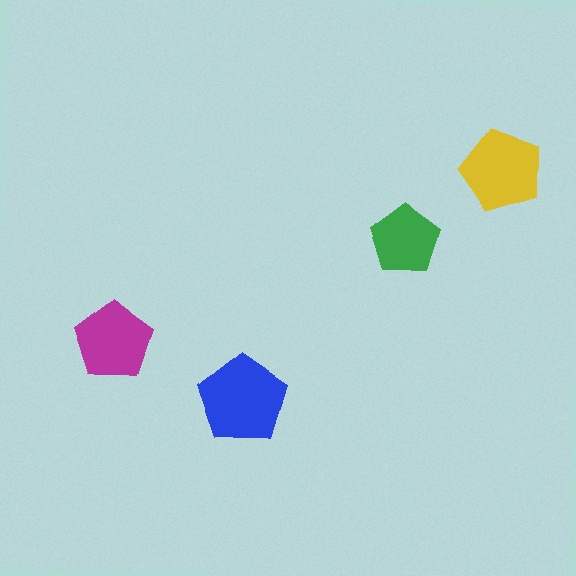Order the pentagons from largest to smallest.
the blue one, the yellow one, the magenta one, the green one.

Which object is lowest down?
The blue pentagon is bottommost.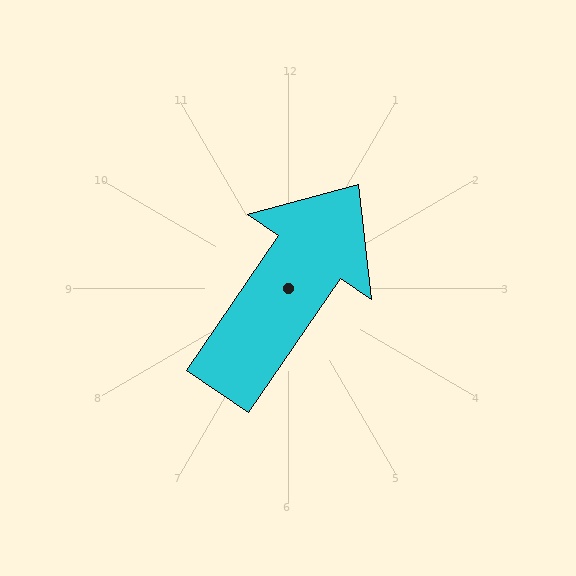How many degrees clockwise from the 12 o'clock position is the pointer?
Approximately 34 degrees.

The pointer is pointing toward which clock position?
Roughly 1 o'clock.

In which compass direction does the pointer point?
Northeast.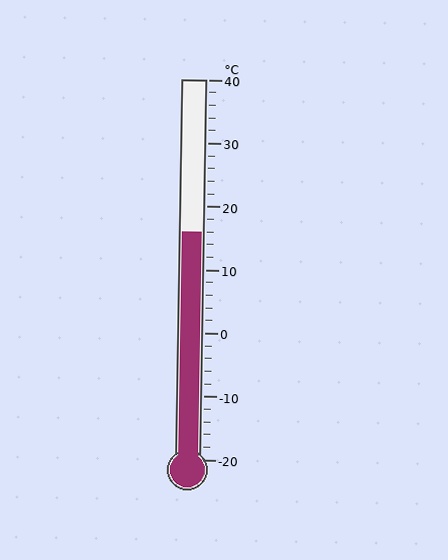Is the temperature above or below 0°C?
The temperature is above 0°C.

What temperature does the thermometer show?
The thermometer shows approximately 16°C.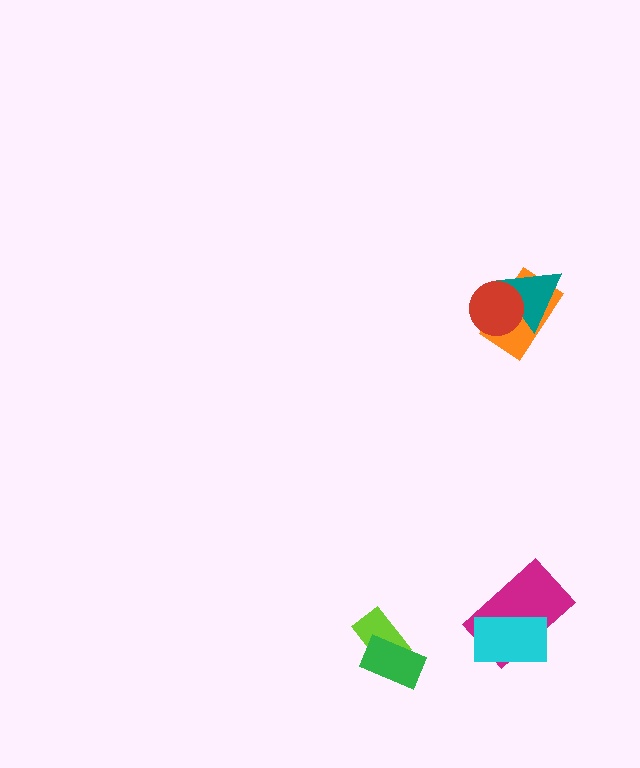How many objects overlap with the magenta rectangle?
1 object overlaps with the magenta rectangle.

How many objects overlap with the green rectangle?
1 object overlaps with the green rectangle.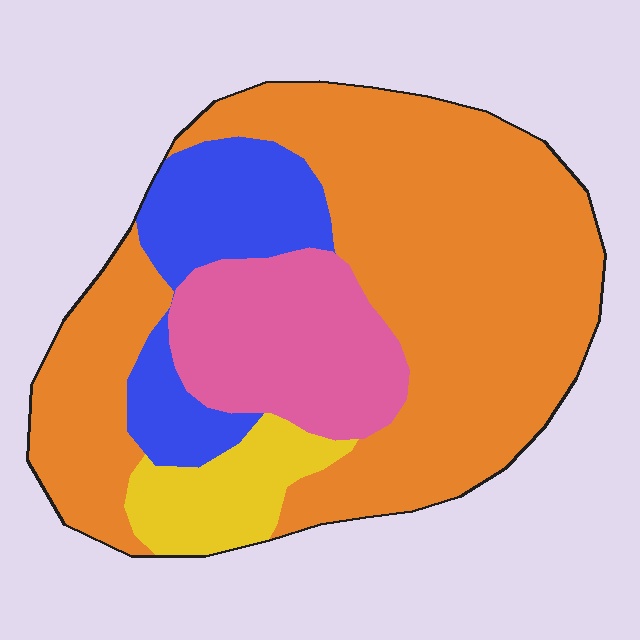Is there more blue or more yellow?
Blue.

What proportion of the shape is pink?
Pink covers 17% of the shape.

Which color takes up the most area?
Orange, at roughly 60%.